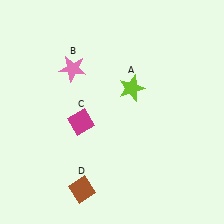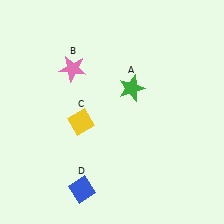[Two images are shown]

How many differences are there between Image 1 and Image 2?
There are 3 differences between the two images.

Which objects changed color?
A changed from lime to green. C changed from magenta to yellow. D changed from brown to blue.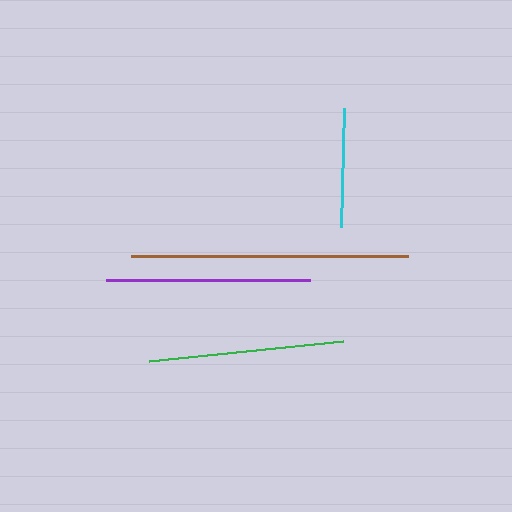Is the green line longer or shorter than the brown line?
The brown line is longer than the green line.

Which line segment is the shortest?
The cyan line is the shortest at approximately 118 pixels.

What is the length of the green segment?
The green segment is approximately 195 pixels long.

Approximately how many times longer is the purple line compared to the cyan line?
The purple line is approximately 1.7 times the length of the cyan line.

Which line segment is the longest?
The brown line is the longest at approximately 277 pixels.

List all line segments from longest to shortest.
From longest to shortest: brown, purple, green, cyan.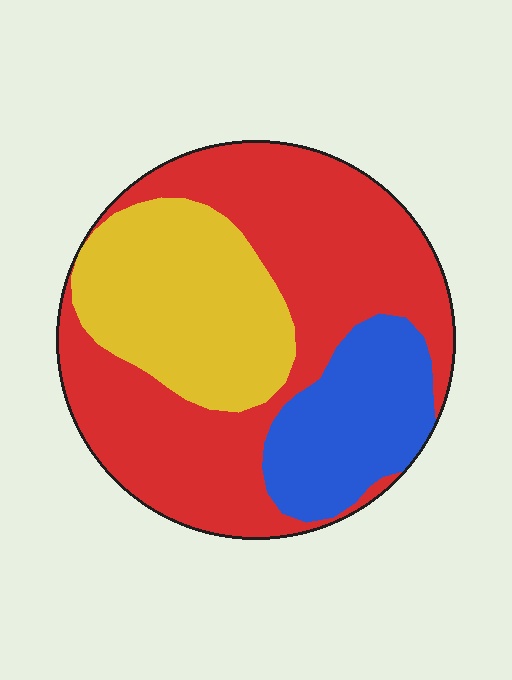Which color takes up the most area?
Red, at roughly 55%.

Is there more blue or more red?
Red.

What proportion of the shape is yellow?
Yellow covers around 25% of the shape.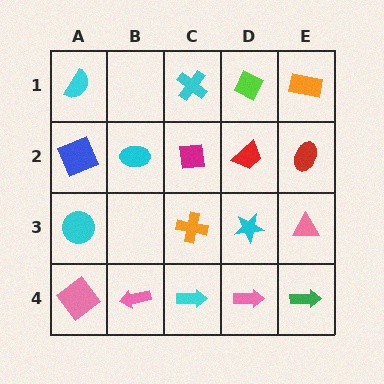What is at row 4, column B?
A pink arrow.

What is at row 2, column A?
A blue square.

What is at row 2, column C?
A magenta square.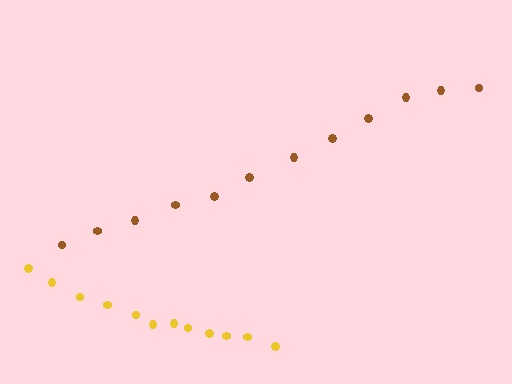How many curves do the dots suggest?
There are 2 distinct paths.